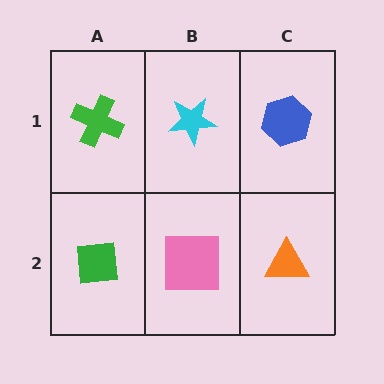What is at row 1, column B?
A cyan star.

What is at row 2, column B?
A pink square.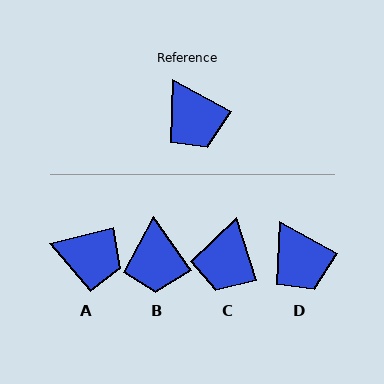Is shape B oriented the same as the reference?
No, it is off by about 26 degrees.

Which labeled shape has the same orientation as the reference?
D.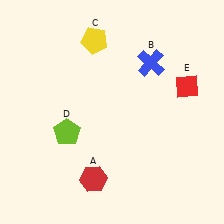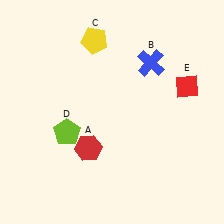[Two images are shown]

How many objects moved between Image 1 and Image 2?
1 object moved between the two images.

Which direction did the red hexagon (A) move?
The red hexagon (A) moved up.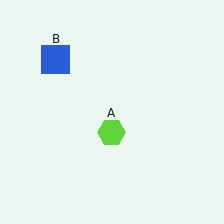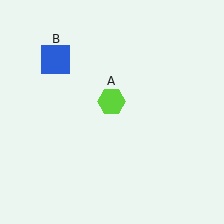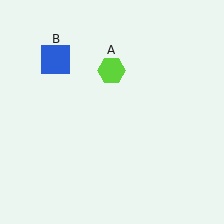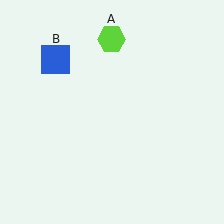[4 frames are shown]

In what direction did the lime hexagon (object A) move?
The lime hexagon (object A) moved up.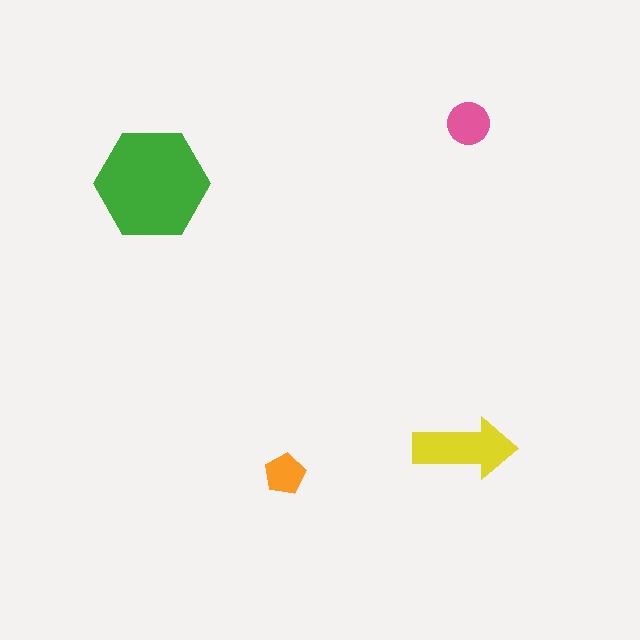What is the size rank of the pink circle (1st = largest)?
3rd.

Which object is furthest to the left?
The green hexagon is leftmost.